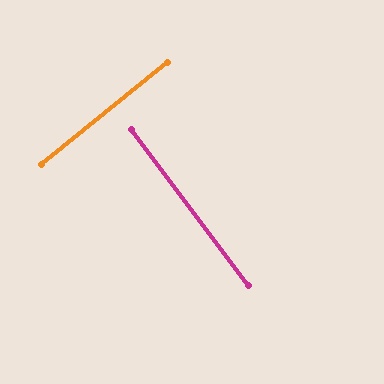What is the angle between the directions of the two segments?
Approximately 88 degrees.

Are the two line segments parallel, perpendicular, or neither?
Perpendicular — they meet at approximately 88°.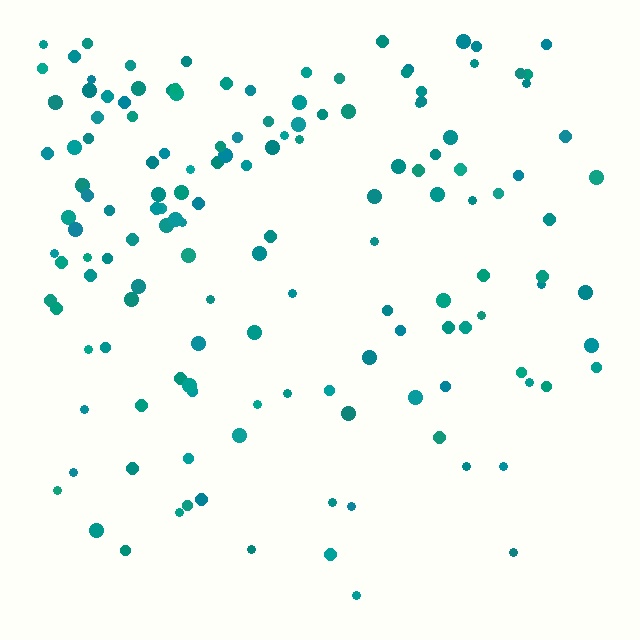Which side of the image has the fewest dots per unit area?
The bottom.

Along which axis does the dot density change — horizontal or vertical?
Vertical.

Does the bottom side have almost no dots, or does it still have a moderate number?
Still a moderate number, just noticeably fewer than the top.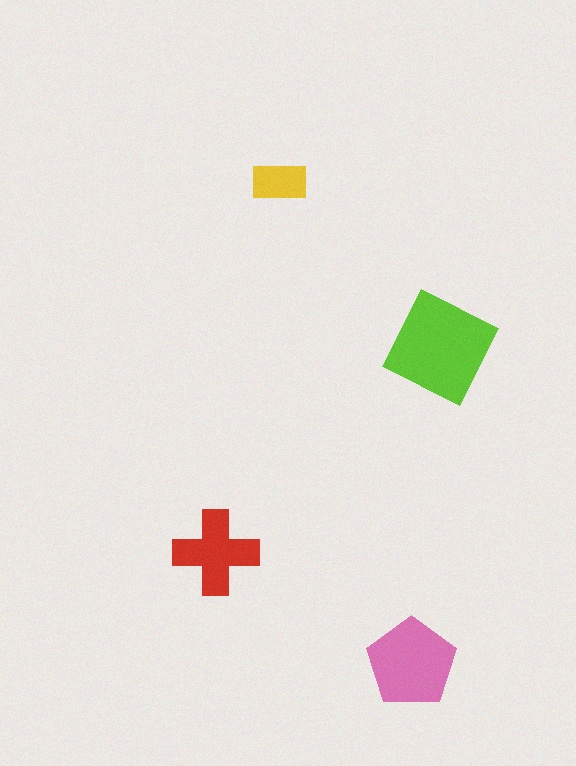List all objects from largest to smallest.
The lime diamond, the pink pentagon, the red cross, the yellow rectangle.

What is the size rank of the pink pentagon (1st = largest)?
2nd.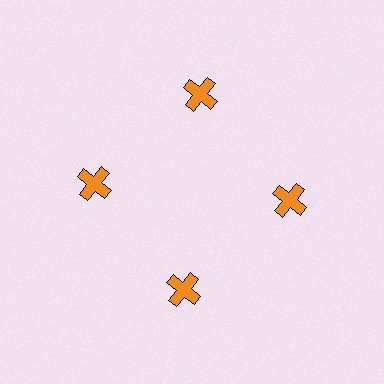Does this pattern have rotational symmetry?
Yes, this pattern has 4-fold rotational symmetry. It looks the same after rotating 90 degrees around the center.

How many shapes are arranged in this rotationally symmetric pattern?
There are 4 shapes, arranged in 4 groups of 1.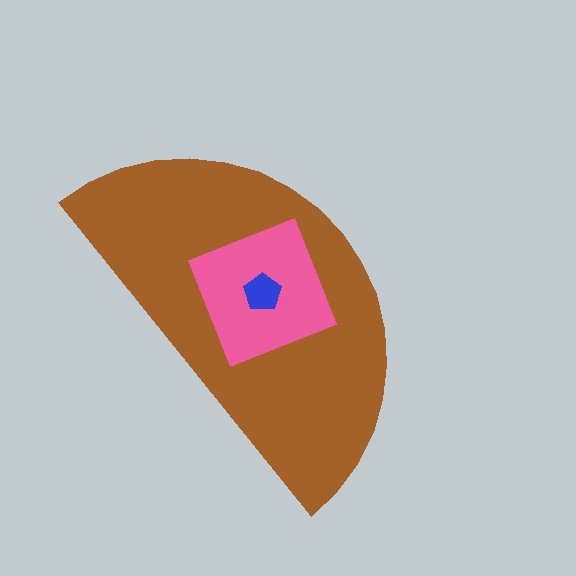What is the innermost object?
The blue pentagon.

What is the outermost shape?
The brown semicircle.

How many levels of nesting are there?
3.